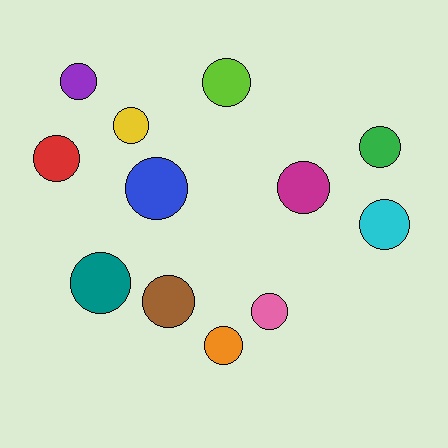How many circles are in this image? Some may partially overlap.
There are 12 circles.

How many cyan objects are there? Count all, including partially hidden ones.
There is 1 cyan object.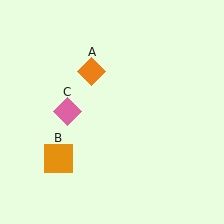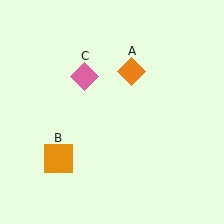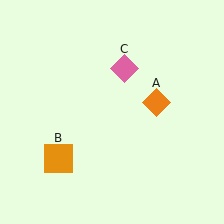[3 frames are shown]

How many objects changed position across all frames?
2 objects changed position: orange diamond (object A), pink diamond (object C).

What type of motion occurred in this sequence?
The orange diamond (object A), pink diamond (object C) rotated clockwise around the center of the scene.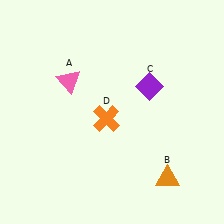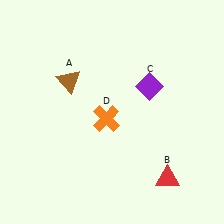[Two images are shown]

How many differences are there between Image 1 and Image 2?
There are 2 differences between the two images.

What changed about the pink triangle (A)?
In Image 1, A is pink. In Image 2, it changed to brown.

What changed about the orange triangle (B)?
In Image 1, B is orange. In Image 2, it changed to red.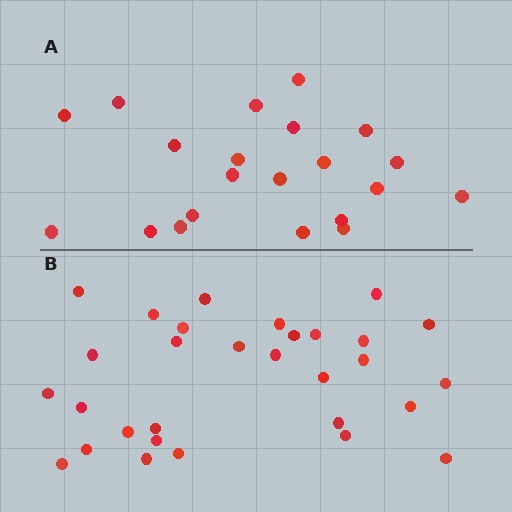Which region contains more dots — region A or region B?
Region B (the bottom region) has more dots.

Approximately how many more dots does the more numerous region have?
Region B has roughly 8 or so more dots than region A.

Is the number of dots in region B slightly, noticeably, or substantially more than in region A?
Region B has noticeably more, but not dramatically so. The ratio is roughly 1.4 to 1.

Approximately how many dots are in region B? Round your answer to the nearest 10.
About 30 dots.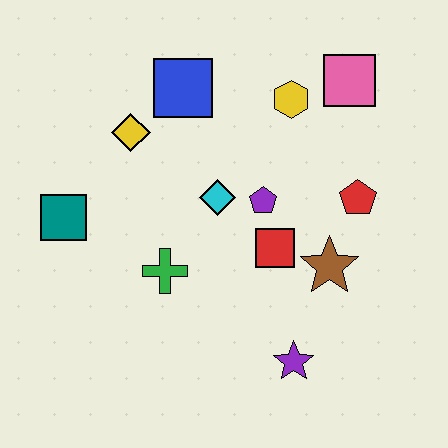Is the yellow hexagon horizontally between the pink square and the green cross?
Yes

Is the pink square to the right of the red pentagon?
No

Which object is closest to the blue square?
The yellow diamond is closest to the blue square.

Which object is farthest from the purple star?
The blue square is farthest from the purple star.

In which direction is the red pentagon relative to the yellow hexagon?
The red pentagon is below the yellow hexagon.